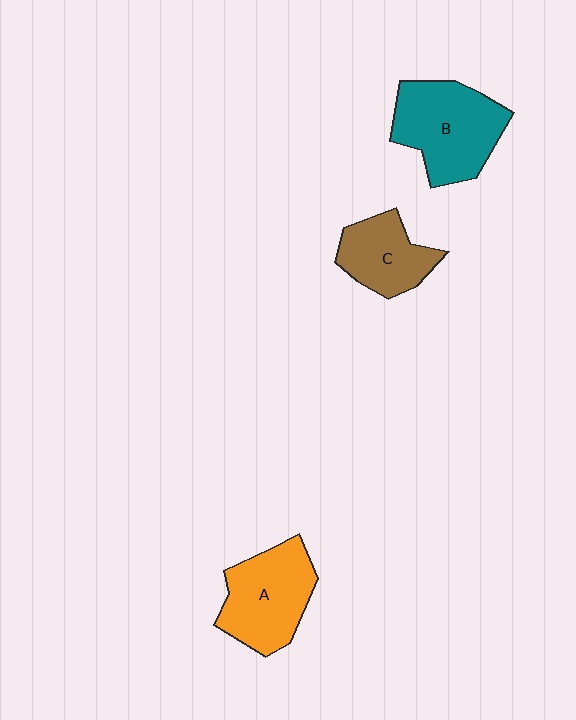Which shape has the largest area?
Shape B (teal).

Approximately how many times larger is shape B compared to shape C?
Approximately 1.5 times.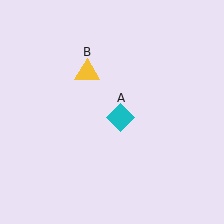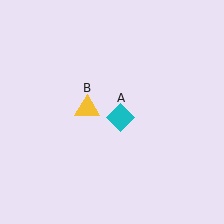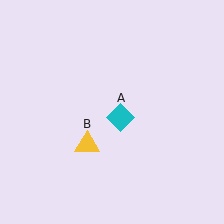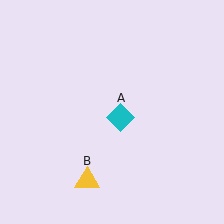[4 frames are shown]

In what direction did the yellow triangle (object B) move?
The yellow triangle (object B) moved down.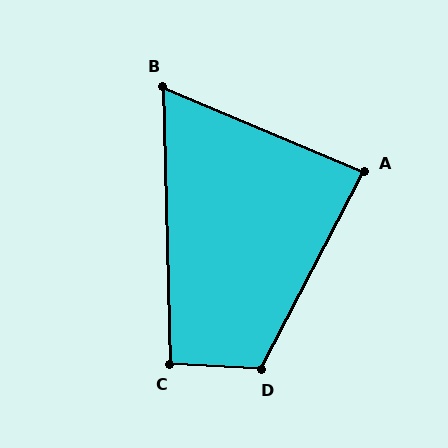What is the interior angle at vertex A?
Approximately 85 degrees (approximately right).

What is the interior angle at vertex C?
Approximately 95 degrees (approximately right).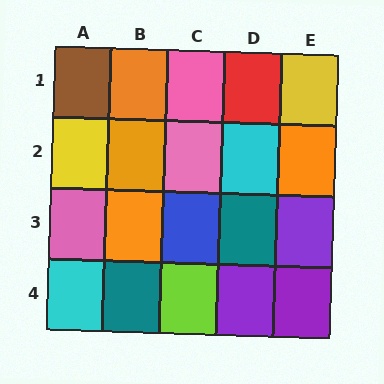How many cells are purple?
3 cells are purple.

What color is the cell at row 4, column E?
Purple.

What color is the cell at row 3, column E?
Purple.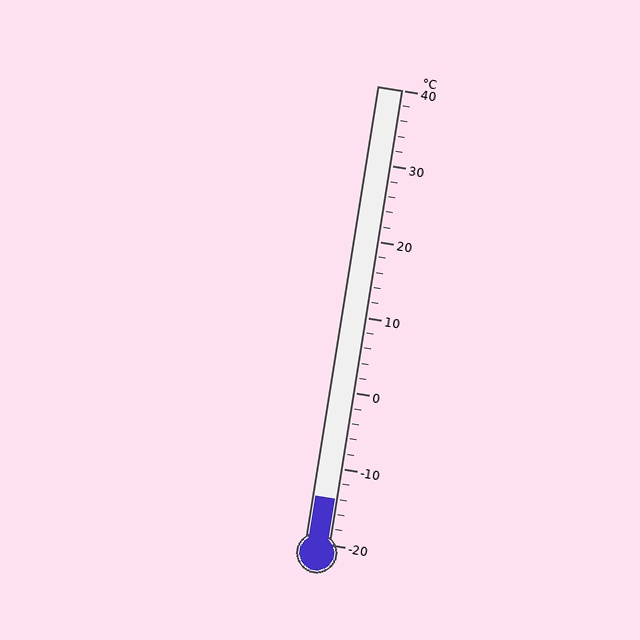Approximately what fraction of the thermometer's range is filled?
The thermometer is filled to approximately 10% of its range.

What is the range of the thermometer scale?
The thermometer scale ranges from -20°C to 40°C.